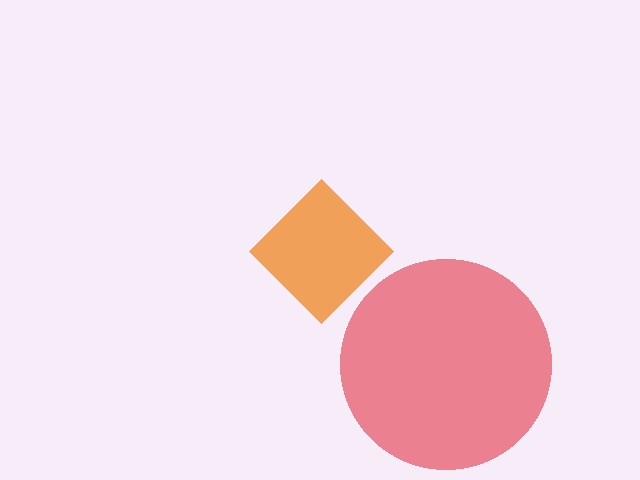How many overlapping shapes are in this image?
There are 2 overlapping shapes in the image.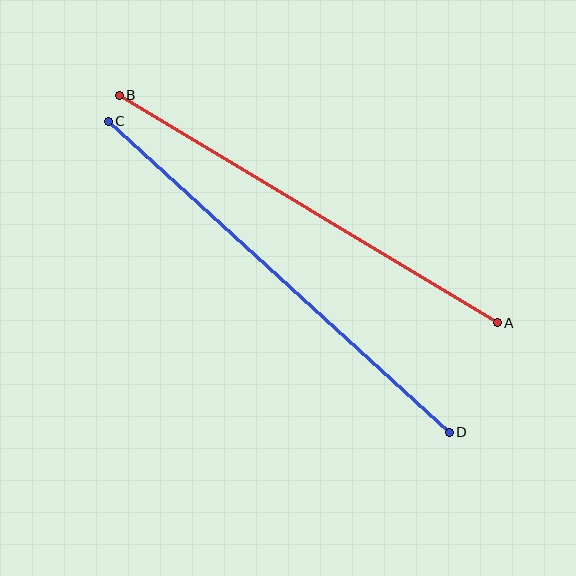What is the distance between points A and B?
The distance is approximately 441 pixels.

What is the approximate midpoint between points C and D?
The midpoint is at approximately (279, 277) pixels.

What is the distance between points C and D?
The distance is approximately 462 pixels.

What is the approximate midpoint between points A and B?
The midpoint is at approximately (308, 209) pixels.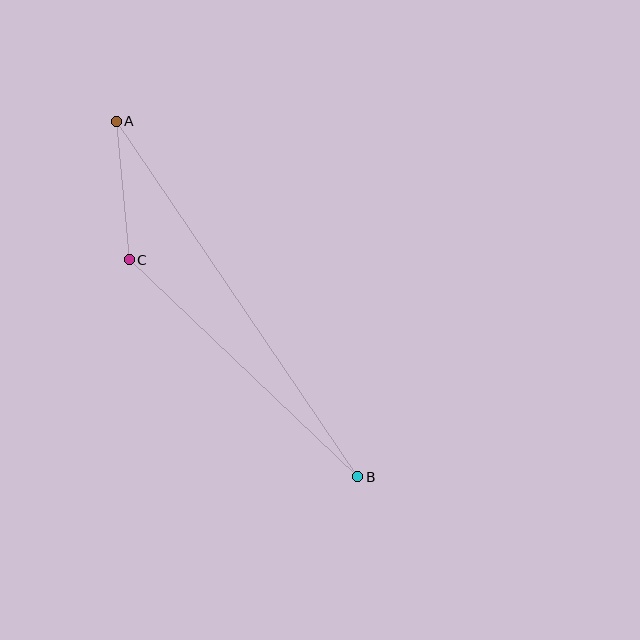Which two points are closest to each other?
Points A and C are closest to each other.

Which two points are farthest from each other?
Points A and B are farthest from each other.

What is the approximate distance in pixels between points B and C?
The distance between B and C is approximately 315 pixels.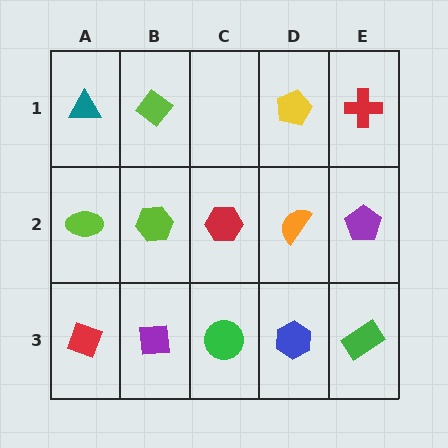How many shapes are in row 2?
5 shapes.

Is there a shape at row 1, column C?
No, that cell is empty.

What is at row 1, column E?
A red cross.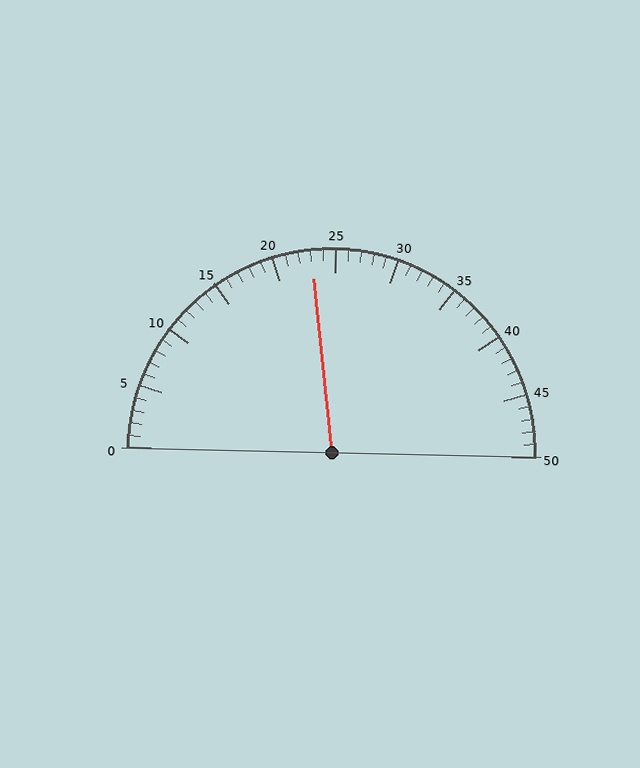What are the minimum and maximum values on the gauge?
The gauge ranges from 0 to 50.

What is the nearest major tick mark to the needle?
The nearest major tick mark is 25.